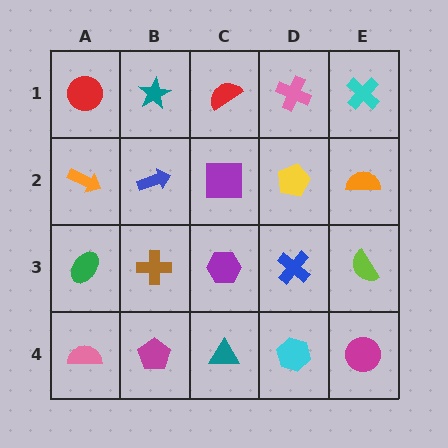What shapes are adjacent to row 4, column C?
A purple hexagon (row 3, column C), a magenta pentagon (row 4, column B), a cyan hexagon (row 4, column D).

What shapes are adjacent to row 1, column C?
A purple square (row 2, column C), a teal star (row 1, column B), a pink cross (row 1, column D).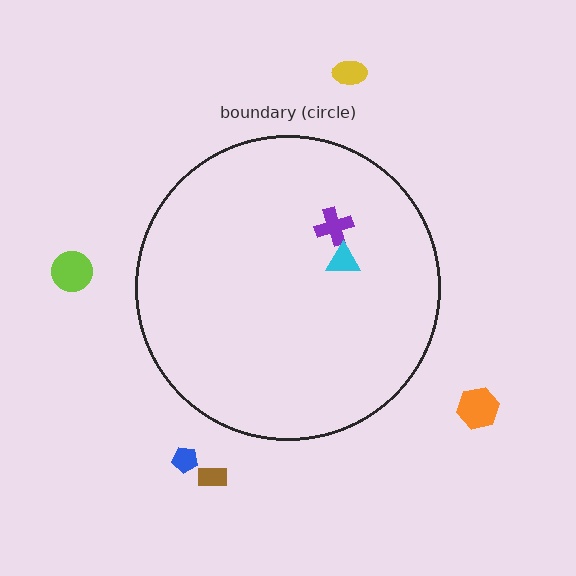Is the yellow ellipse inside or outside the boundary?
Outside.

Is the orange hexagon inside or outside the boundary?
Outside.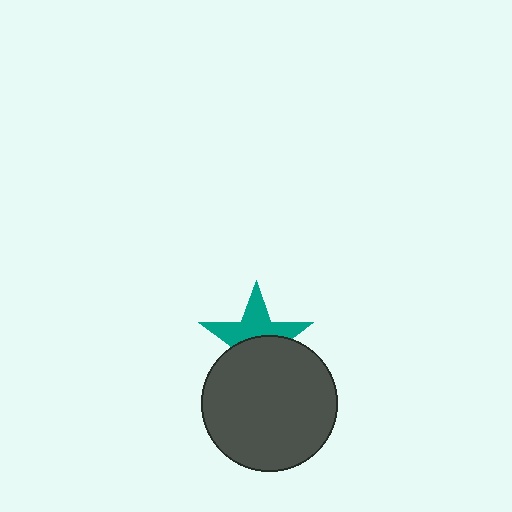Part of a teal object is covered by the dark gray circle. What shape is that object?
It is a star.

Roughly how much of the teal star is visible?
About half of it is visible (roughly 51%).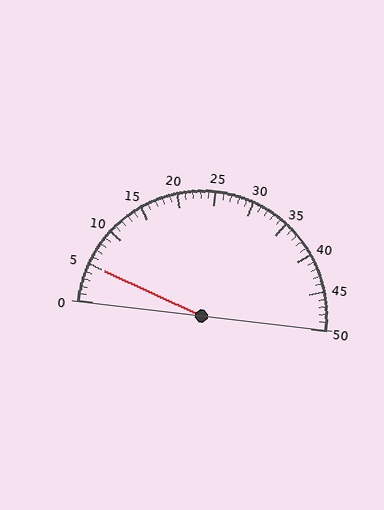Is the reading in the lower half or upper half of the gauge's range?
The reading is in the lower half of the range (0 to 50).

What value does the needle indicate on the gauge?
The needle indicates approximately 5.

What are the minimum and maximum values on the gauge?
The gauge ranges from 0 to 50.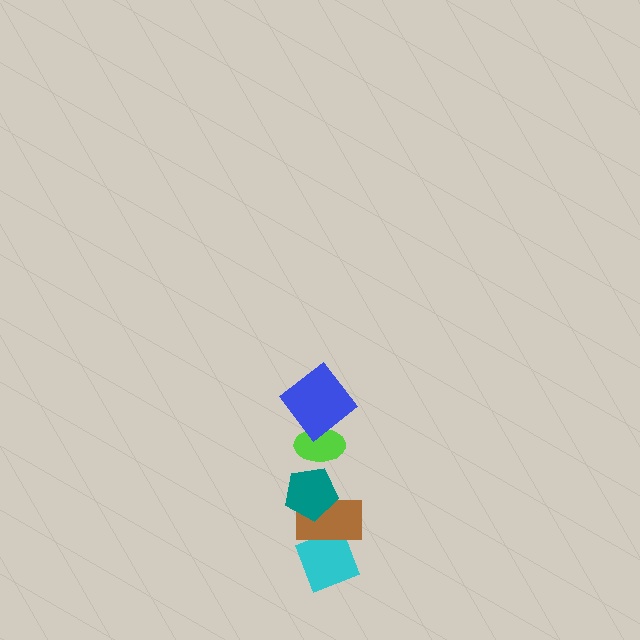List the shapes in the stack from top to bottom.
From top to bottom: the blue diamond, the lime ellipse, the teal pentagon, the brown rectangle, the cyan diamond.